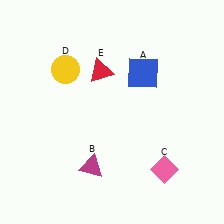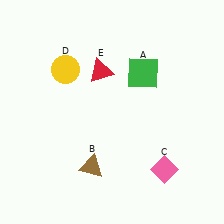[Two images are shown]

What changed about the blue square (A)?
In Image 1, A is blue. In Image 2, it changed to green.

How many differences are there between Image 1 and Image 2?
There are 2 differences between the two images.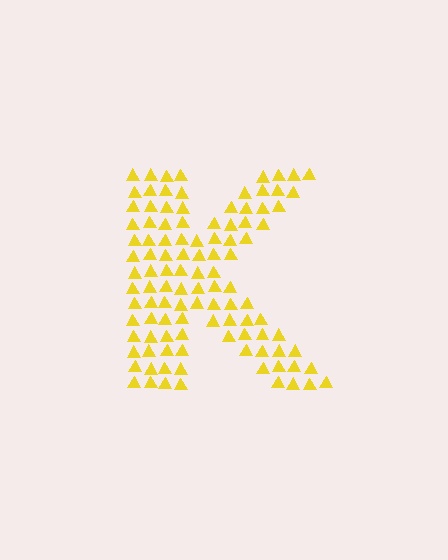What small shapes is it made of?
It is made of small triangles.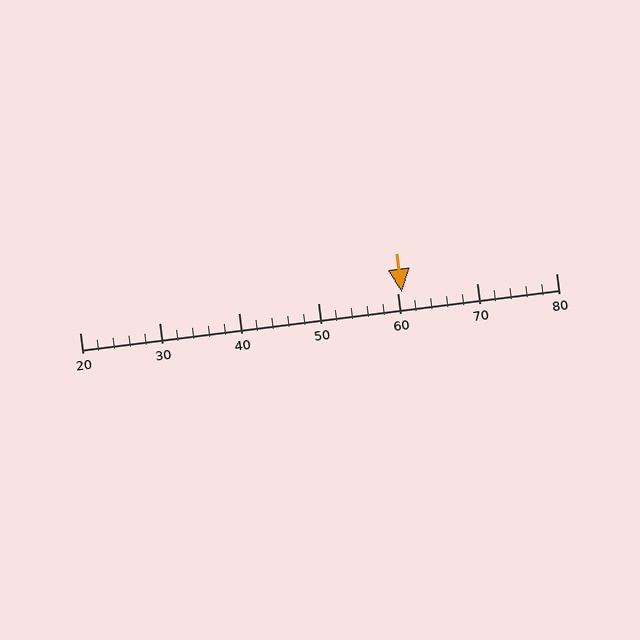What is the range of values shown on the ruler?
The ruler shows values from 20 to 80.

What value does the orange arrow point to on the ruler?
The orange arrow points to approximately 60.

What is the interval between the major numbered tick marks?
The major tick marks are spaced 10 units apart.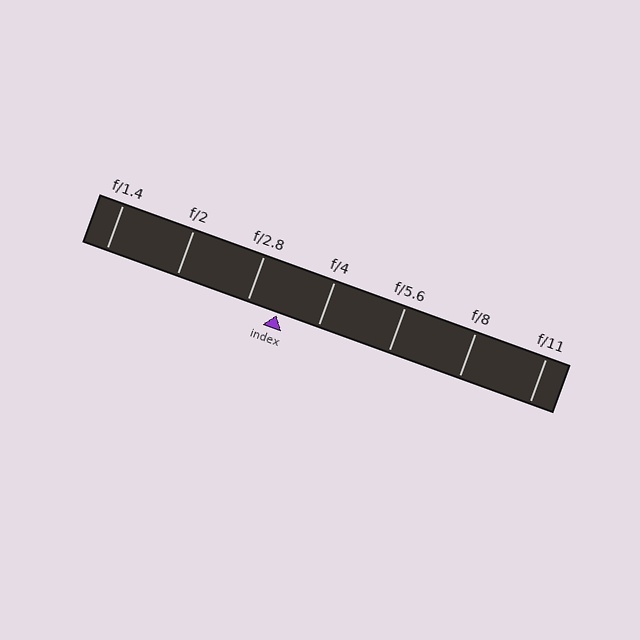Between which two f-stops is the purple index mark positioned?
The index mark is between f/2.8 and f/4.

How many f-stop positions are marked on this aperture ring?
There are 7 f-stop positions marked.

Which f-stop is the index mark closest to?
The index mark is closest to f/2.8.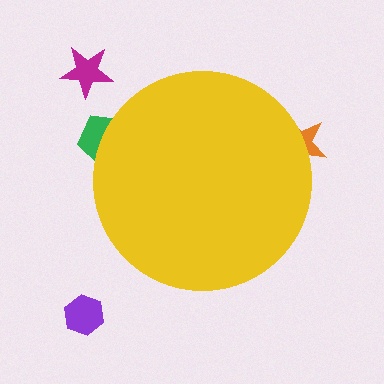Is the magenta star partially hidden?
No, the magenta star is fully visible.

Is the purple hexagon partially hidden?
No, the purple hexagon is fully visible.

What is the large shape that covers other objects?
A yellow circle.